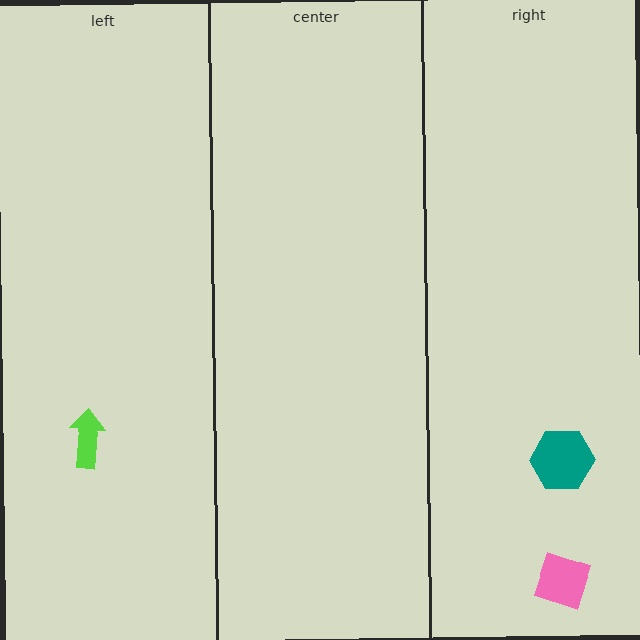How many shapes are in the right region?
2.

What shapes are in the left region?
The lime arrow.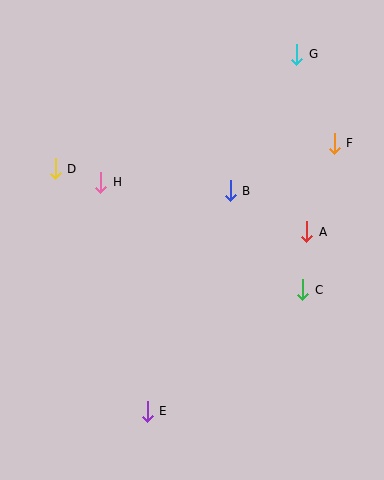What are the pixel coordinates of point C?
Point C is at (303, 290).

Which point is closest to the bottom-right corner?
Point C is closest to the bottom-right corner.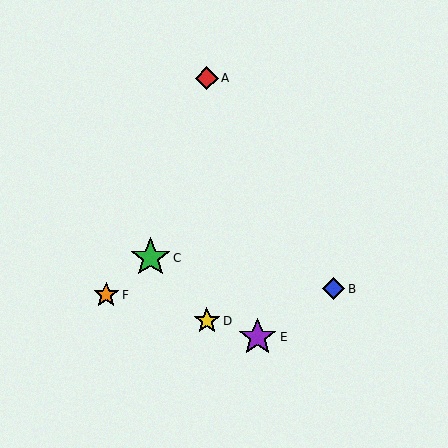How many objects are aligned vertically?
2 objects (A, D) are aligned vertically.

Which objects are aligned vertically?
Objects A, D are aligned vertically.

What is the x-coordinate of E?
Object E is at x≈258.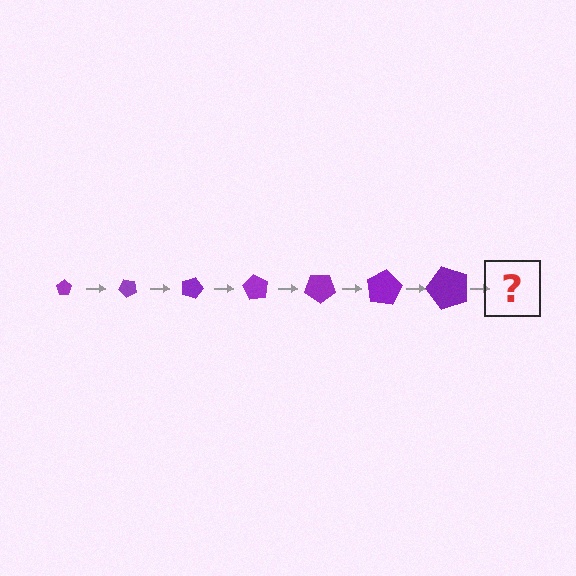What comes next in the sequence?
The next element should be a pentagon, larger than the previous one and rotated 315 degrees from the start.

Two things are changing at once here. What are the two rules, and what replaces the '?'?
The two rules are that the pentagon grows larger each step and it rotates 45 degrees each step. The '?' should be a pentagon, larger than the previous one and rotated 315 degrees from the start.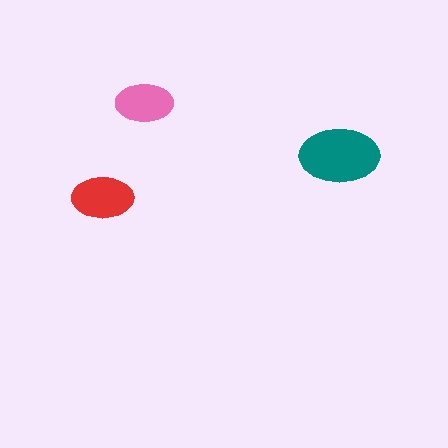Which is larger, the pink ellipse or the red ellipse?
The red one.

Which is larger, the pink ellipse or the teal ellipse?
The teal one.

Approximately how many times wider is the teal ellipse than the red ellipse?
About 1.5 times wider.